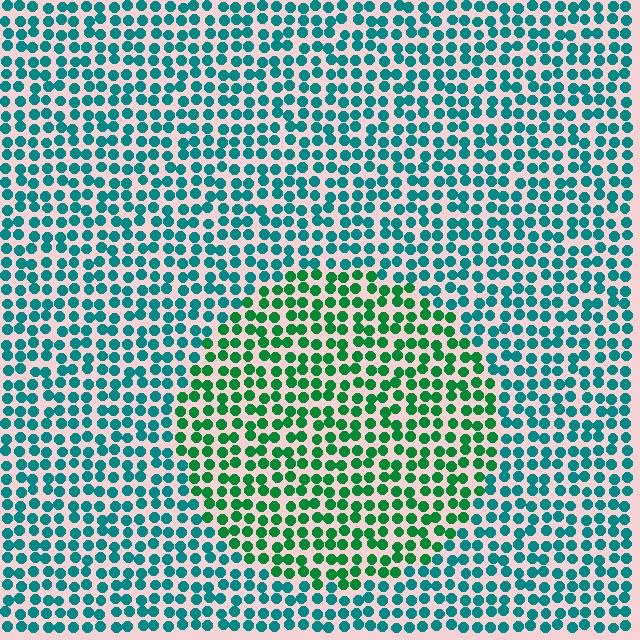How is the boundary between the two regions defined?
The boundary is defined purely by a slight shift in hue (about 38 degrees). Spacing, size, and orientation are identical on both sides.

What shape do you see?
I see a circle.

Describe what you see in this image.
The image is filled with small teal elements in a uniform arrangement. A circle-shaped region is visible where the elements are tinted to a slightly different hue, forming a subtle color boundary.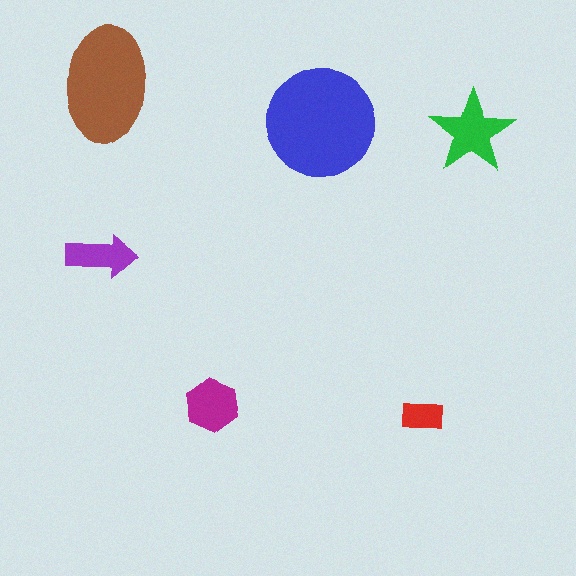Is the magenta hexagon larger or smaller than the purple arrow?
Larger.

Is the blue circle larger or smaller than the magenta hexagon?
Larger.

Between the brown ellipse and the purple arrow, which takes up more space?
The brown ellipse.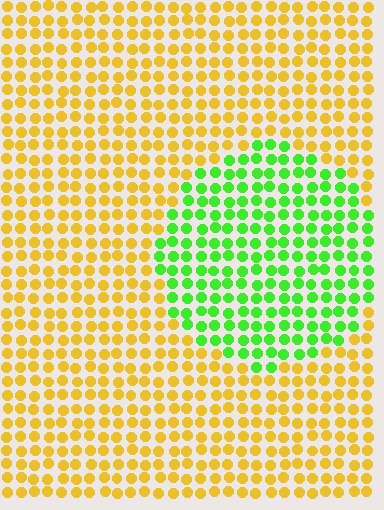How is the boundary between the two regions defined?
The boundary is defined purely by a slight shift in hue (about 68 degrees). Spacing, size, and orientation are identical on both sides.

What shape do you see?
I see a circle.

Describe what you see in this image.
The image is filled with small yellow elements in a uniform arrangement. A circle-shaped region is visible where the elements are tinted to a slightly different hue, forming a subtle color boundary.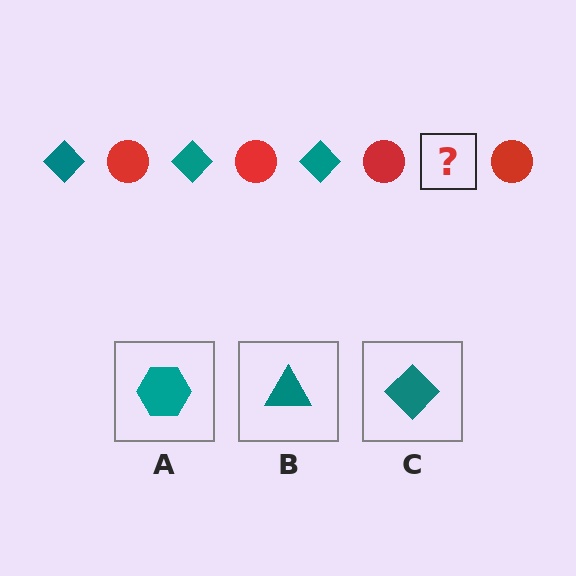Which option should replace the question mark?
Option C.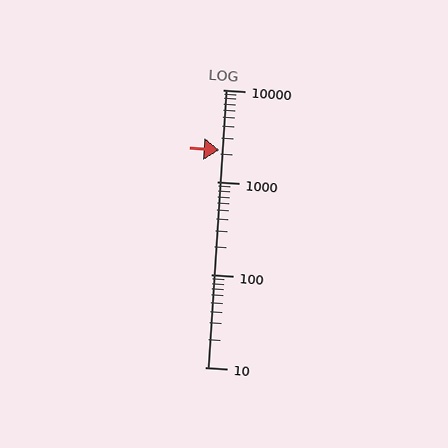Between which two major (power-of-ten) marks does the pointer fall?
The pointer is between 1000 and 10000.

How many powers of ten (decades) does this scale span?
The scale spans 3 decades, from 10 to 10000.